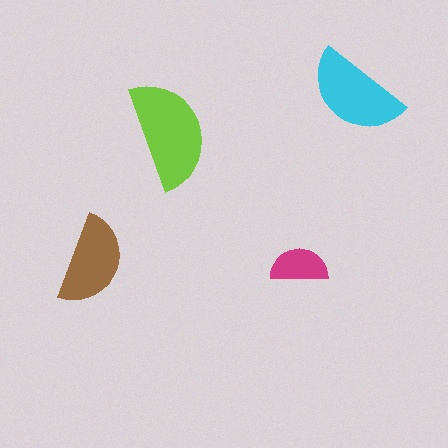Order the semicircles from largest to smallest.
the lime one, the cyan one, the brown one, the magenta one.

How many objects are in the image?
There are 4 objects in the image.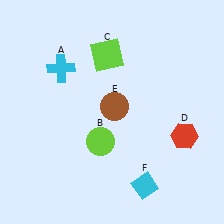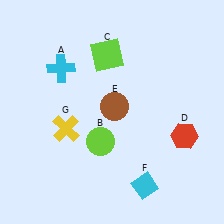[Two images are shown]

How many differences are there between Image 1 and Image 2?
There is 1 difference between the two images.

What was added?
A yellow cross (G) was added in Image 2.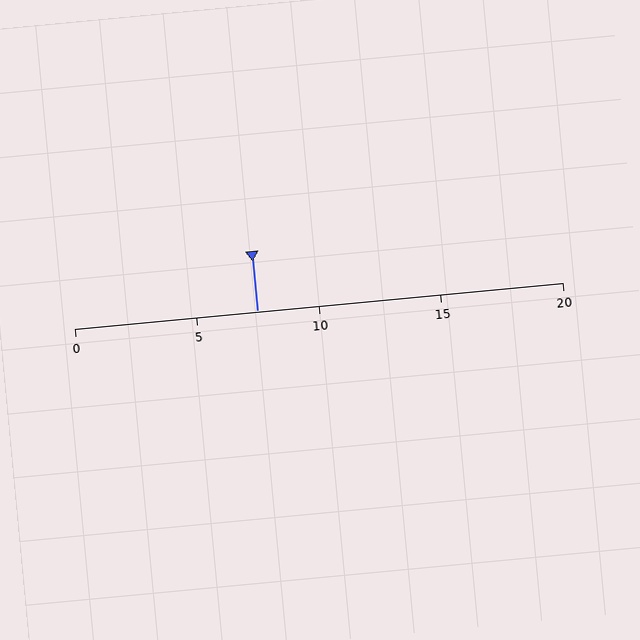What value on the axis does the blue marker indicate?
The marker indicates approximately 7.5.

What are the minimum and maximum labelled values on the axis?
The axis runs from 0 to 20.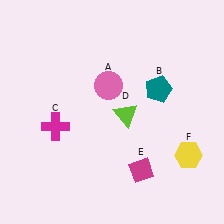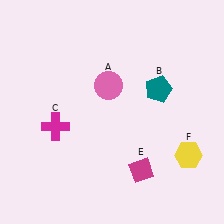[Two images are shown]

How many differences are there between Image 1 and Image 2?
There is 1 difference between the two images.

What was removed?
The lime triangle (D) was removed in Image 2.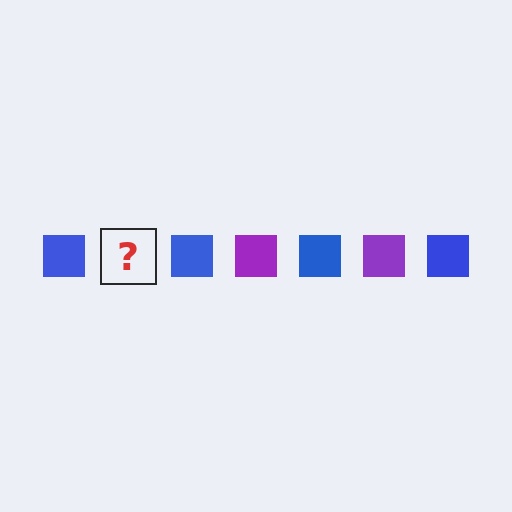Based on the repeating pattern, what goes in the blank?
The blank should be a purple square.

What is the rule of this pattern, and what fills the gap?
The rule is that the pattern cycles through blue, purple squares. The gap should be filled with a purple square.